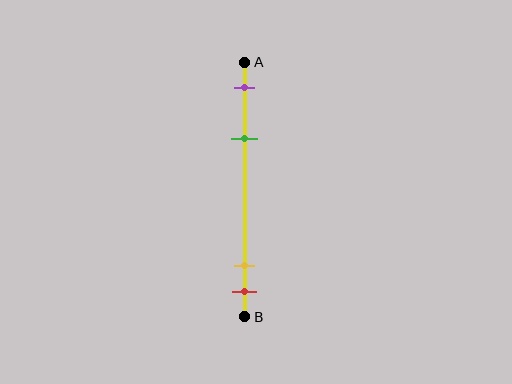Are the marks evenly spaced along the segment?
No, the marks are not evenly spaced.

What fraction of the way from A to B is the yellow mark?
The yellow mark is approximately 80% (0.8) of the way from A to B.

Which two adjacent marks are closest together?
The yellow and red marks are the closest adjacent pair.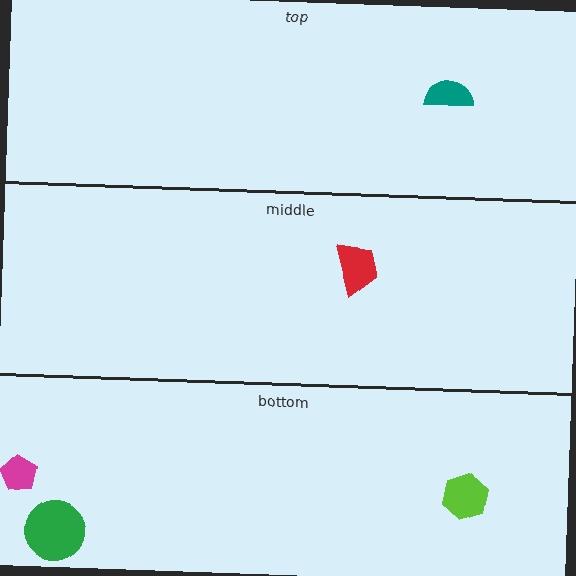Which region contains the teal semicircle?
The top region.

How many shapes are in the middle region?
1.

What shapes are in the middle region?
The red trapezoid.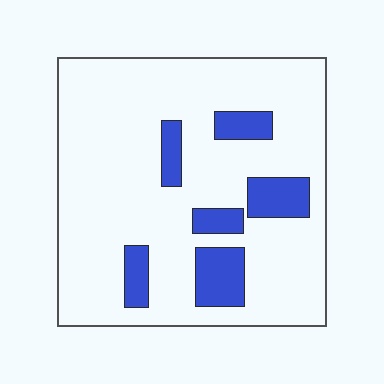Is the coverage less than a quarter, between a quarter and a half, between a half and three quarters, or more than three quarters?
Less than a quarter.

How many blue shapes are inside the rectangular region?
6.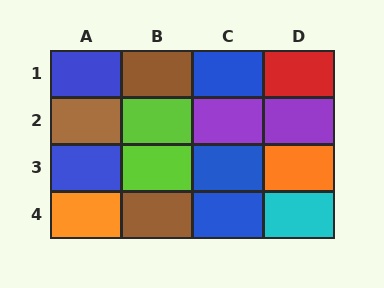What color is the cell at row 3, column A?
Blue.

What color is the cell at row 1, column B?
Brown.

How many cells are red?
1 cell is red.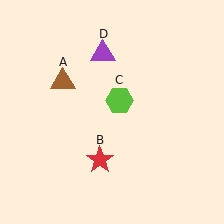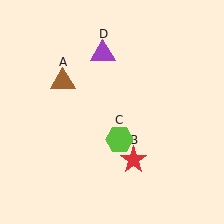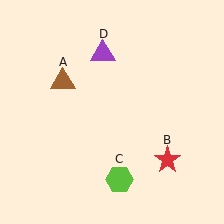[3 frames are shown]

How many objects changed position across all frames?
2 objects changed position: red star (object B), lime hexagon (object C).